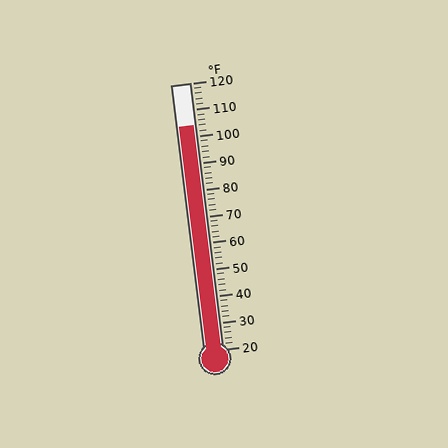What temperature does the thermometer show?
The thermometer shows approximately 104°F.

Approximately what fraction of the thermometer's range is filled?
The thermometer is filled to approximately 85% of its range.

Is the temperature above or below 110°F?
The temperature is below 110°F.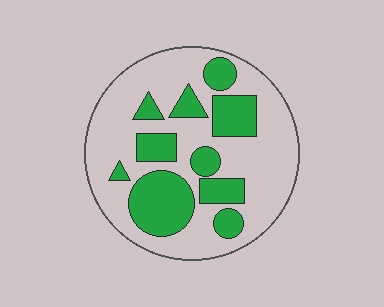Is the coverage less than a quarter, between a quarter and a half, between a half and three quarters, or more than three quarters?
Between a quarter and a half.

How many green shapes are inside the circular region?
10.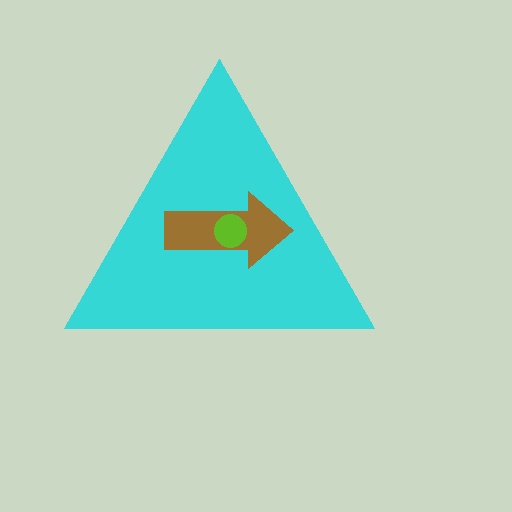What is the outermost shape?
The cyan triangle.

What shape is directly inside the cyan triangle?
The brown arrow.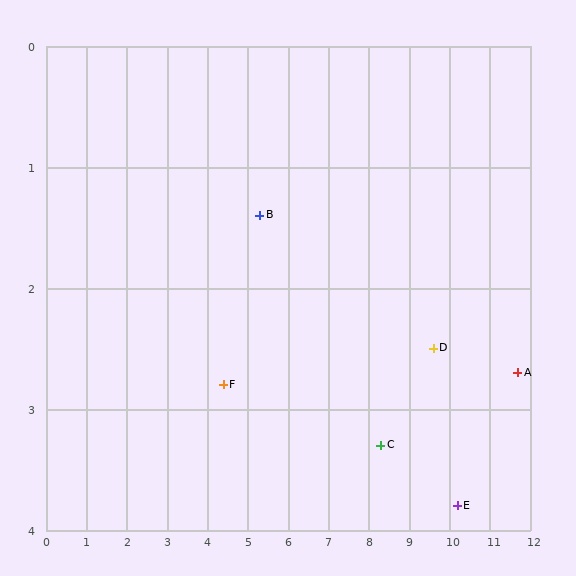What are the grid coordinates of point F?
Point F is at approximately (4.4, 2.8).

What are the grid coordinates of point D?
Point D is at approximately (9.6, 2.5).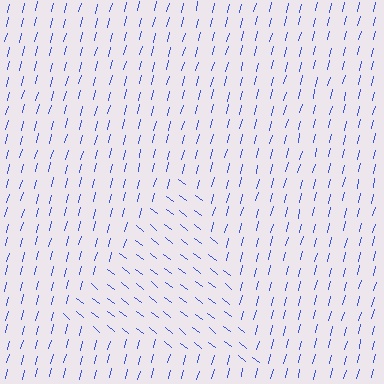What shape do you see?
I see a triangle.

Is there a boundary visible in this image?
Yes, there is a texture boundary formed by a change in line orientation.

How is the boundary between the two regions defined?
The boundary is defined purely by a change in line orientation (approximately 66 degrees difference). All lines are the same color and thickness.